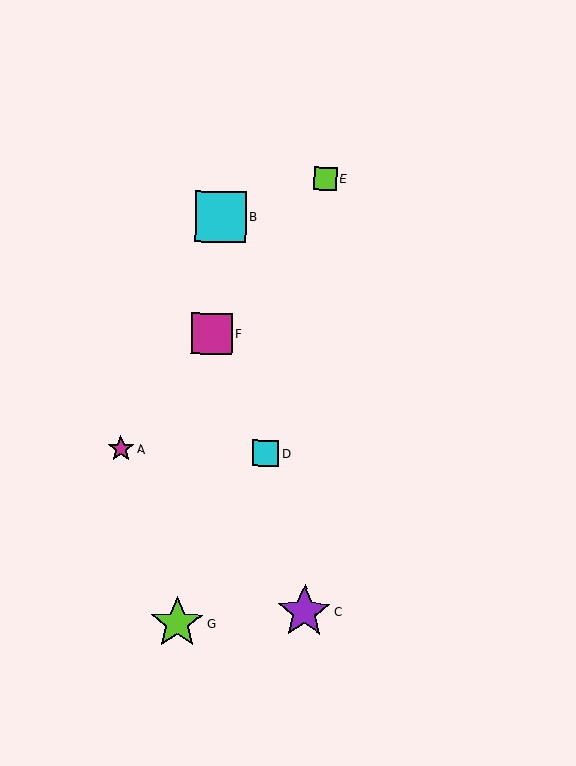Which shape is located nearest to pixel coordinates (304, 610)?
The purple star (labeled C) at (304, 612) is nearest to that location.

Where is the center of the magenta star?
The center of the magenta star is at (121, 449).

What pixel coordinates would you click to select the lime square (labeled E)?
Click at (325, 179) to select the lime square E.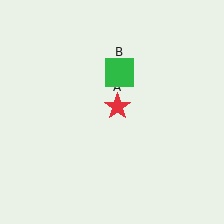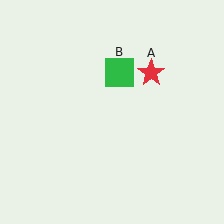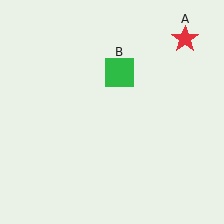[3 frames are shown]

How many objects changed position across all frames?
1 object changed position: red star (object A).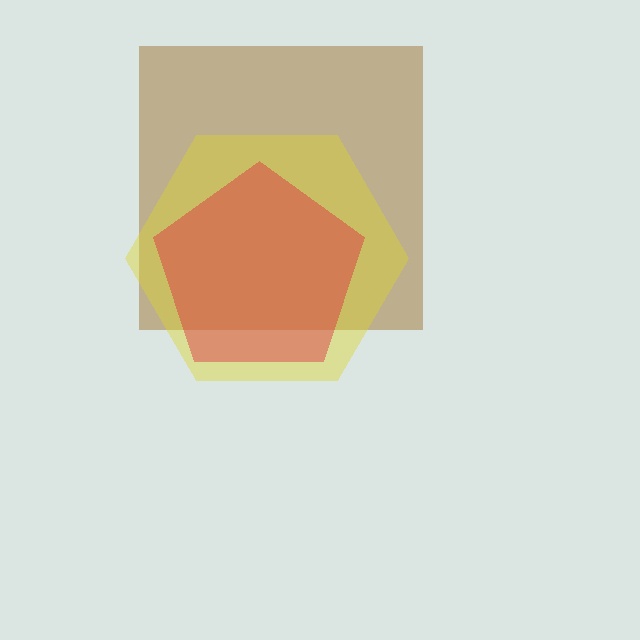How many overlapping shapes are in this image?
There are 3 overlapping shapes in the image.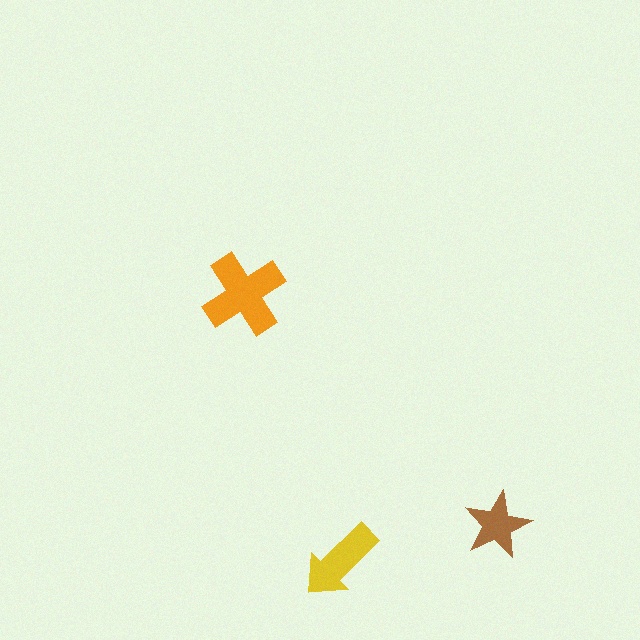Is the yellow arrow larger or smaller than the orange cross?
Smaller.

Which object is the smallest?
The brown star.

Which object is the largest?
The orange cross.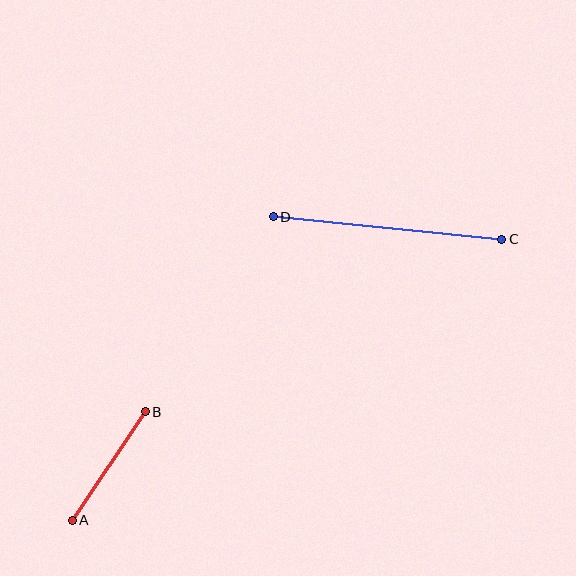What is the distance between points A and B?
The distance is approximately 131 pixels.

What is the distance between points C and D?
The distance is approximately 230 pixels.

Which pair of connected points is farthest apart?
Points C and D are farthest apart.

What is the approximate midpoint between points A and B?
The midpoint is at approximately (109, 466) pixels.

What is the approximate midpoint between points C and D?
The midpoint is at approximately (388, 228) pixels.